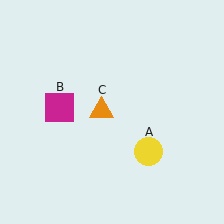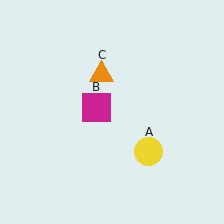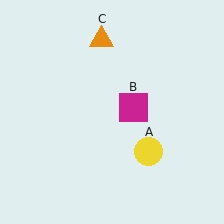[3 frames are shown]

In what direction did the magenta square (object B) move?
The magenta square (object B) moved right.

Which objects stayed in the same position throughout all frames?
Yellow circle (object A) remained stationary.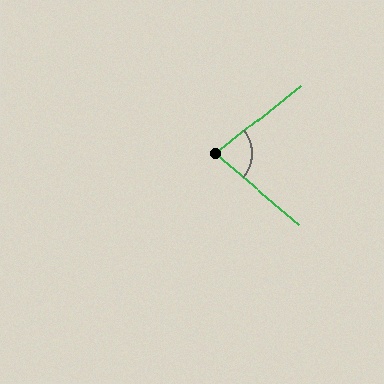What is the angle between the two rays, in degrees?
Approximately 80 degrees.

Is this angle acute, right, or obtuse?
It is acute.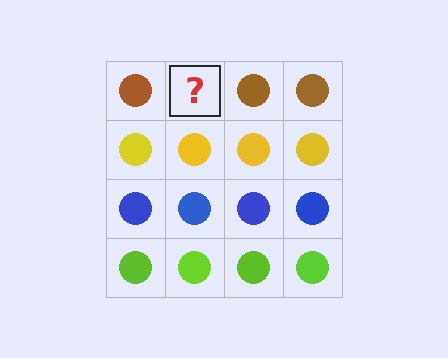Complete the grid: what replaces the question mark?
The question mark should be replaced with a brown circle.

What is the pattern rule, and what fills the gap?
The rule is that each row has a consistent color. The gap should be filled with a brown circle.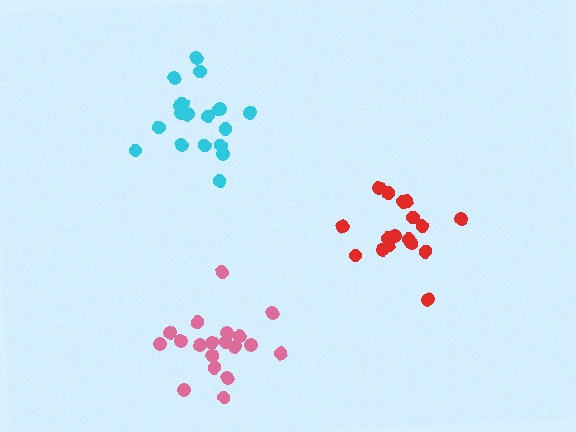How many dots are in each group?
Group 1: 17 dots, Group 2: 19 dots, Group 3: 19 dots (55 total).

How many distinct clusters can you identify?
There are 3 distinct clusters.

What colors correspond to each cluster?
The clusters are colored: red, pink, cyan.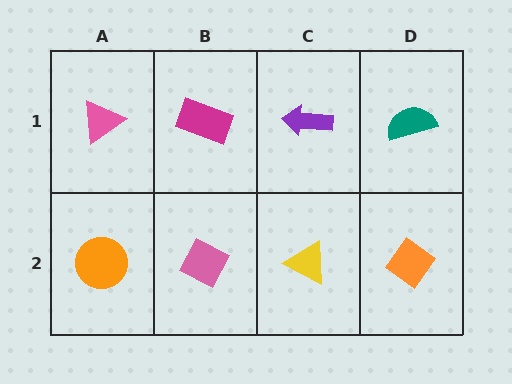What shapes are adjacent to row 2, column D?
A teal semicircle (row 1, column D), a yellow triangle (row 2, column C).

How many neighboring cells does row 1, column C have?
3.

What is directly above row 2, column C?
A purple arrow.